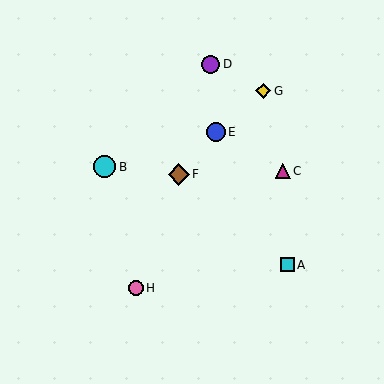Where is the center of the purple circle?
The center of the purple circle is at (211, 64).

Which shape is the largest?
The cyan circle (labeled B) is the largest.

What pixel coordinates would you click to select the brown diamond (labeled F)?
Click at (179, 174) to select the brown diamond F.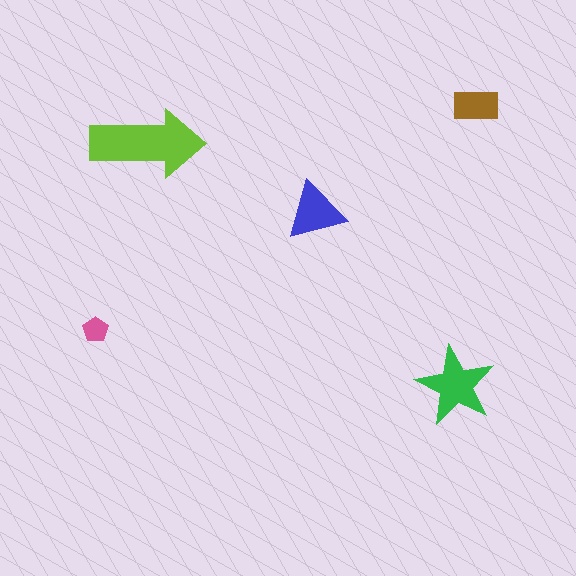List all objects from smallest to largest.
The pink pentagon, the brown rectangle, the blue triangle, the green star, the lime arrow.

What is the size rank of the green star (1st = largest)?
2nd.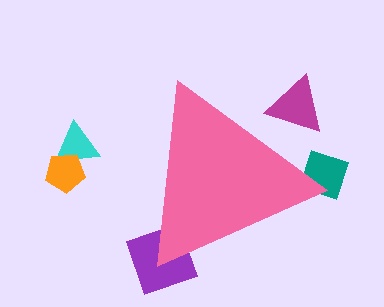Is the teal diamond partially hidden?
Yes, the teal diamond is partially hidden behind the pink triangle.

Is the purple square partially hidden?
Yes, the purple square is partially hidden behind the pink triangle.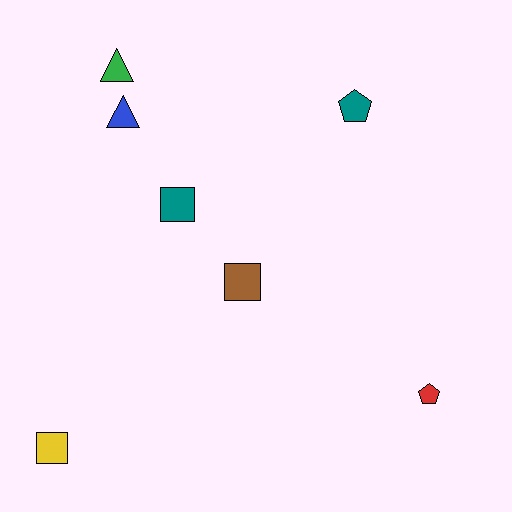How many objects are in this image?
There are 7 objects.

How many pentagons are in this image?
There are 2 pentagons.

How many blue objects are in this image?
There is 1 blue object.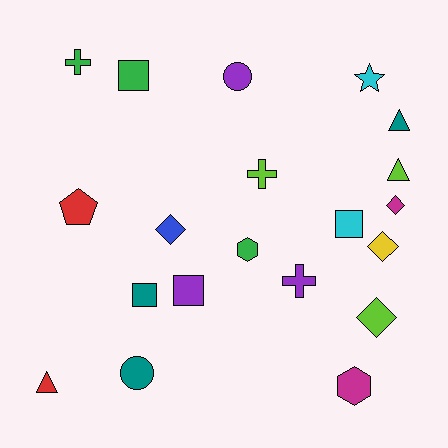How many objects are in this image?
There are 20 objects.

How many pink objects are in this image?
There are no pink objects.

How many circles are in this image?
There are 2 circles.